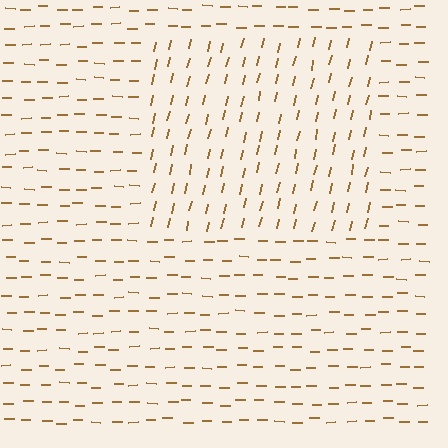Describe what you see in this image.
The image is filled with small brown line segments. A rectangle region in the image has lines oriented differently from the surrounding lines, creating a visible texture boundary.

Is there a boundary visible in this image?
Yes, there is a texture boundary formed by a change in line orientation.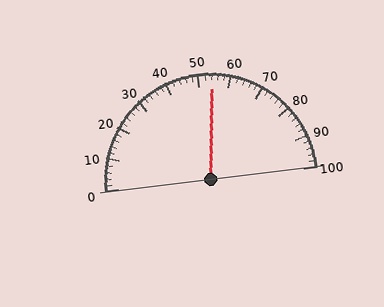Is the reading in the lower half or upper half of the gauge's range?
The reading is in the upper half of the range (0 to 100).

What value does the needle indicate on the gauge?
The needle indicates approximately 54.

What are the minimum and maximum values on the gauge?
The gauge ranges from 0 to 100.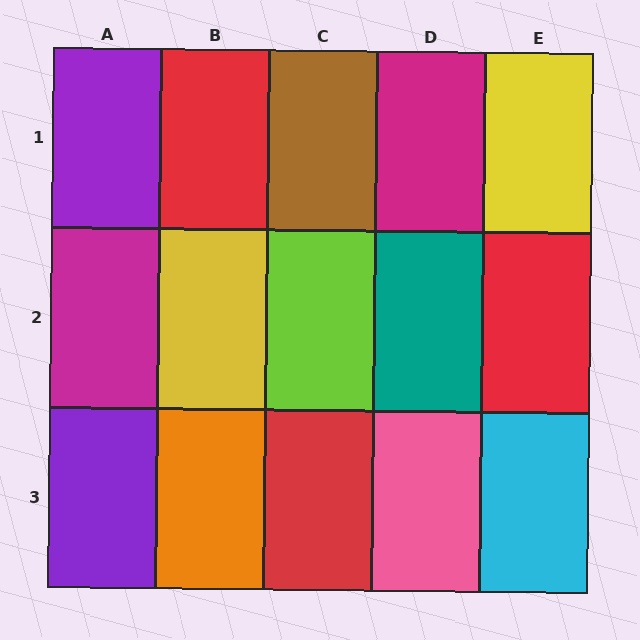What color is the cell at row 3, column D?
Pink.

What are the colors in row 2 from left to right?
Magenta, yellow, lime, teal, red.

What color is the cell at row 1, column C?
Brown.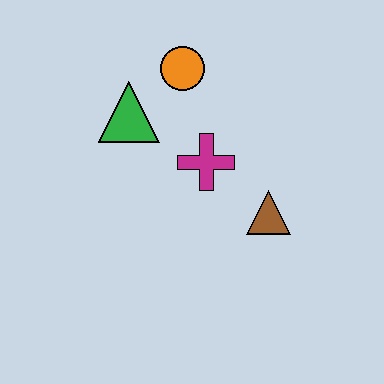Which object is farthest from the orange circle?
The brown triangle is farthest from the orange circle.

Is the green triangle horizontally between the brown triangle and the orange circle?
No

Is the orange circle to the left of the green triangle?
No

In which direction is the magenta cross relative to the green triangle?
The magenta cross is to the right of the green triangle.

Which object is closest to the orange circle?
The green triangle is closest to the orange circle.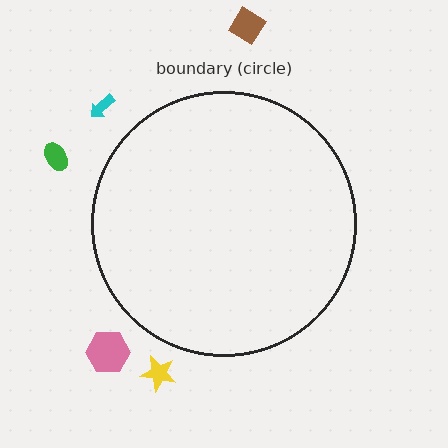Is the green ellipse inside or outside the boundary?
Outside.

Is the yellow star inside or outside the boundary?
Outside.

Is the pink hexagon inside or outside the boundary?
Outside.